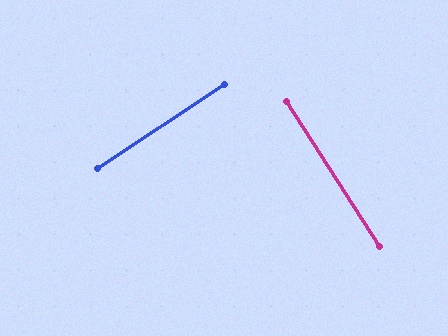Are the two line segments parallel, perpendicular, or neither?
Perpendicular — they meet at approximately 89°.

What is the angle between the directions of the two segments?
Approximately 89 degrees.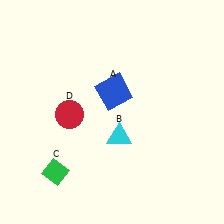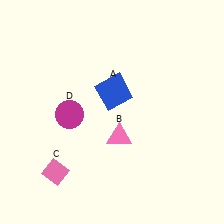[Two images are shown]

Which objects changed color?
B changed from cyan to pink. C changed from green to pink. D changed from red to magenta.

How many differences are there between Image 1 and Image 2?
There are 3 differences between the two images.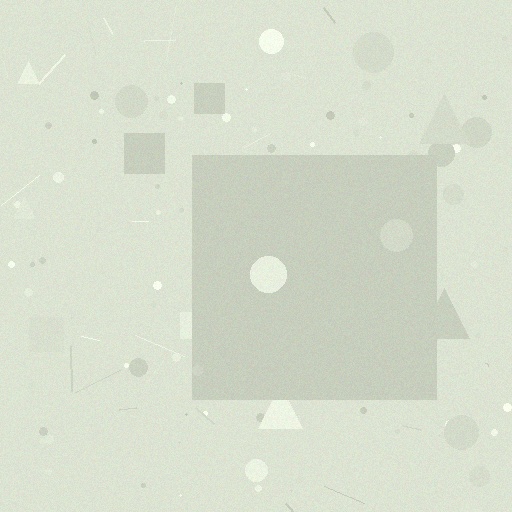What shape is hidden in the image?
A square is hidden in the image.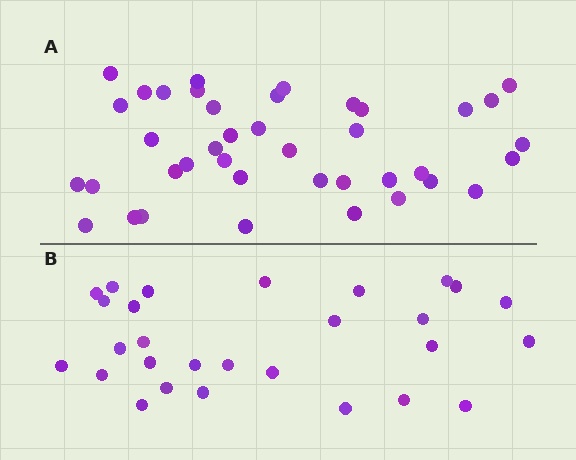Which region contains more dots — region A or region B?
Region A (the top region) has more dots.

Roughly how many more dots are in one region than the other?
Region A has roughly 12 or so more dots than region B.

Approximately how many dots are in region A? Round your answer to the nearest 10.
About 40 dots.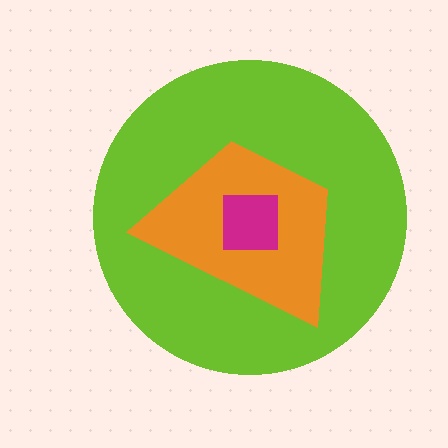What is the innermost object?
The magenta square.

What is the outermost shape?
The lime circle.